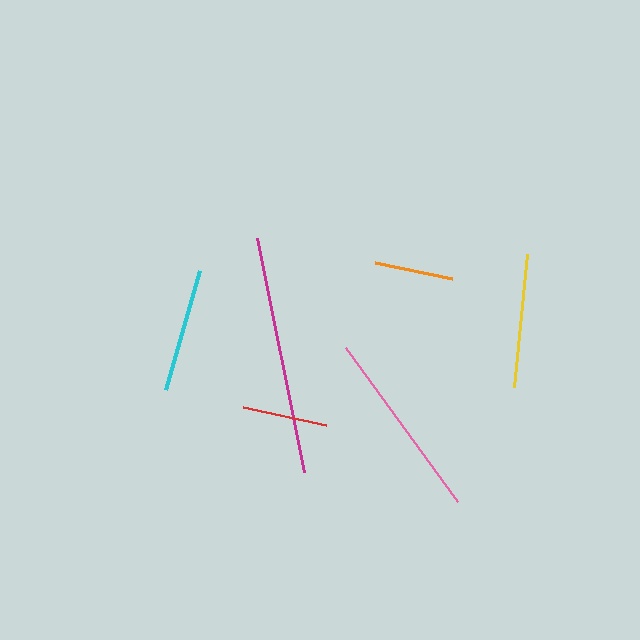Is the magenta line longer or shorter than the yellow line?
The magenta line is longer than the yellow line.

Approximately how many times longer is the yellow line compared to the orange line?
The yellow line is approximately 1.7 times the length of the orange line.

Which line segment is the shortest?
The orange line is the shortest at approximately 78 pixels.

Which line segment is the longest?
The magenta line is the longest at approximately 239 pixels.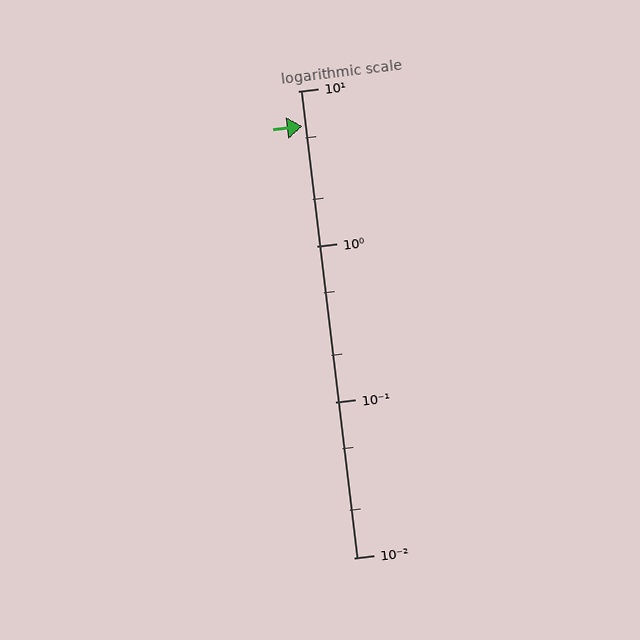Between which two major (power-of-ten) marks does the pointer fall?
The pointer is between 1 and 10.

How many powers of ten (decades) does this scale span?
The scale spans 3 decades, from 0.01 to 10.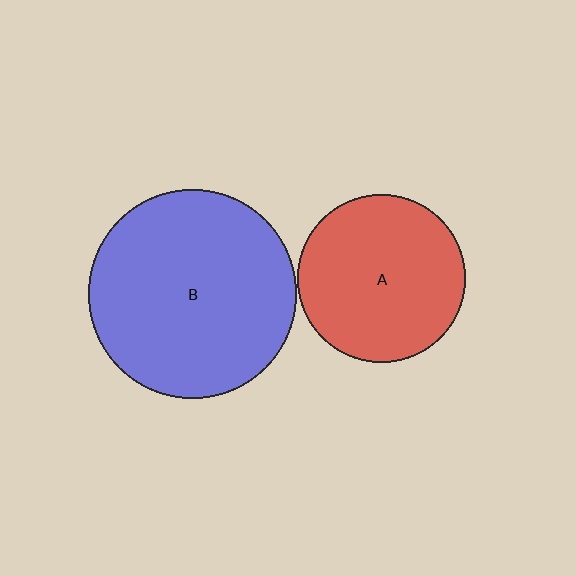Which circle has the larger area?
Circle B (blue).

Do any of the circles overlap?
No, none of the circles overlap.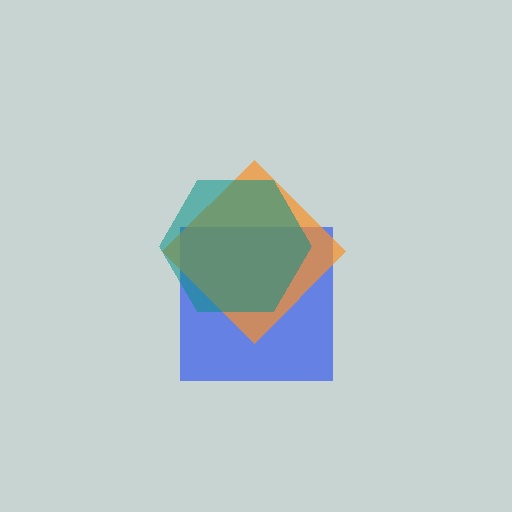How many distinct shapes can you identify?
There are 3 distinct shapes: a blue square, an orange diamond, a teal hexagon.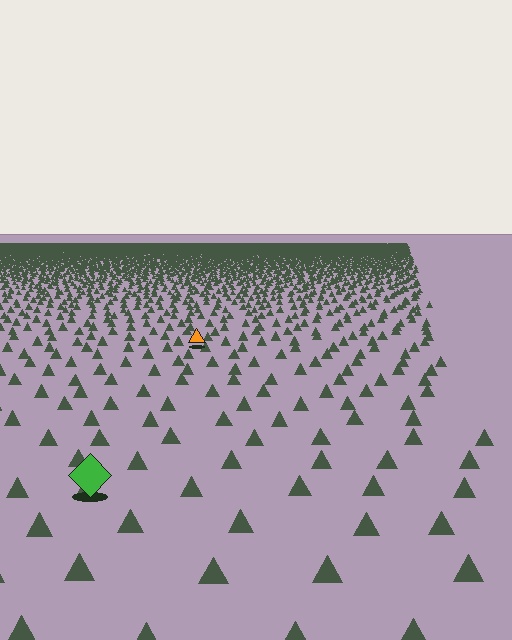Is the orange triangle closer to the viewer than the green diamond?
No. The green diamond is closer — you can tell from the texture gradient: the ground texture is coarser near it.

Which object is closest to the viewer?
The green diamond is closest. The texture marks near it are larger and more spread out.